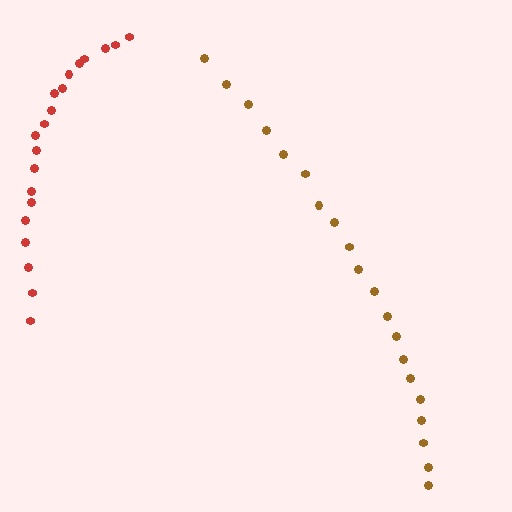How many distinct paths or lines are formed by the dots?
There are 2 distinct paths.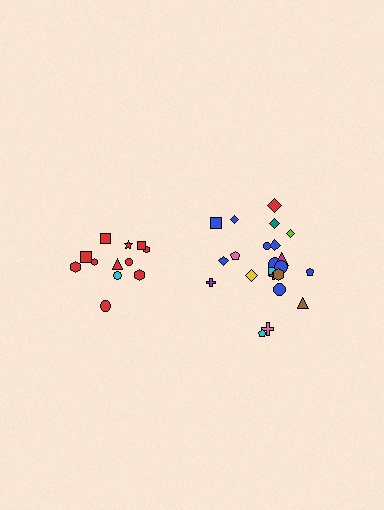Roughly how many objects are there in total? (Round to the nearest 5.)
Roughly 35 objects in total.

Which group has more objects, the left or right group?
The right group.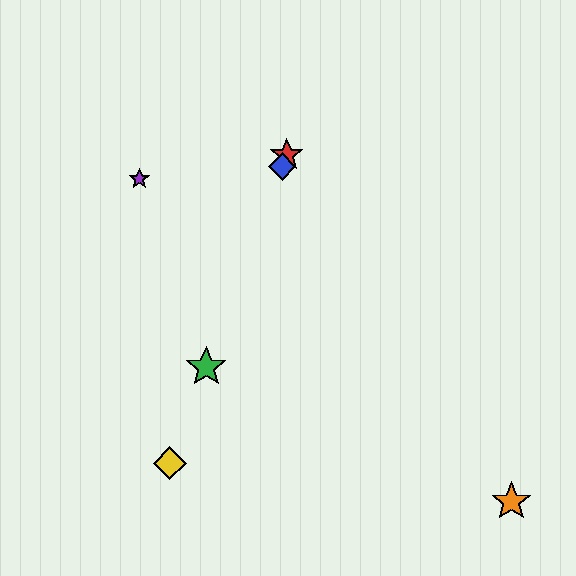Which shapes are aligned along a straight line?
The red star, the blue diamond, the green star, the yellow diamond are aligned along a straight line.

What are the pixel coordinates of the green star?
The green star is at (206, 367).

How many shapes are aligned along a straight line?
4 shapes (the red star, the blue diamond, the green star, the yellow diamond) are aligned along a straight line.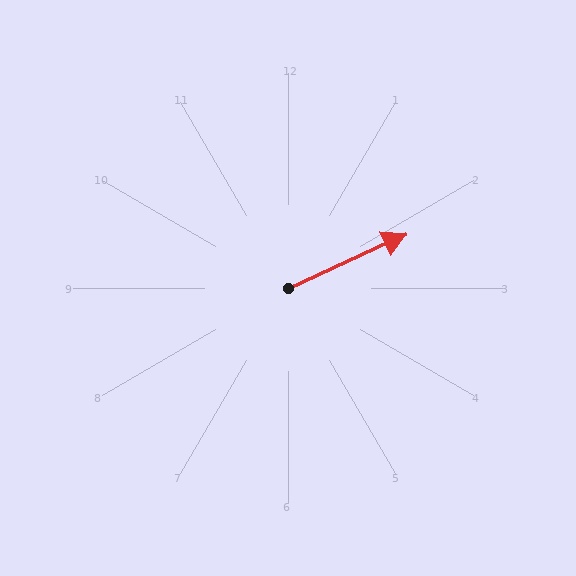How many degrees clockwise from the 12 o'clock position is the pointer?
Approximately 65 degrees.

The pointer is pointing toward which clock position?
Roughly 2 o'clock.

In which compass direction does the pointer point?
Northeast.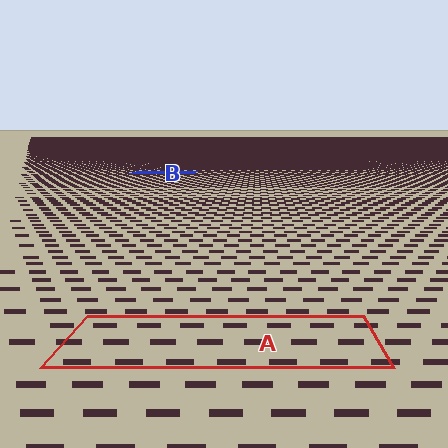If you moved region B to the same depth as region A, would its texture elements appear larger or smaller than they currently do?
They would appear larger. At a closer depth, the same texture elements are projected at a bigger on-screen size.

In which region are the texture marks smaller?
The texture marks are smaller in region B, because it is farther away.